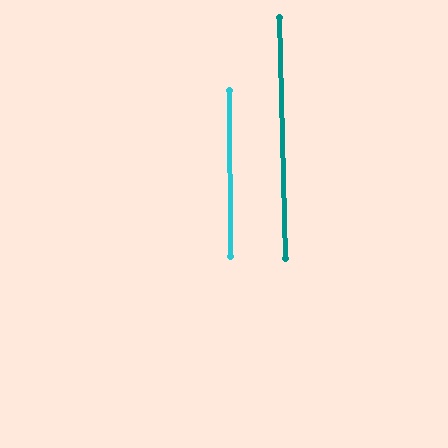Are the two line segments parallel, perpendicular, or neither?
Parallel — their directions differ by only 1.0°.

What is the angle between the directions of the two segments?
Approximately 1 degree.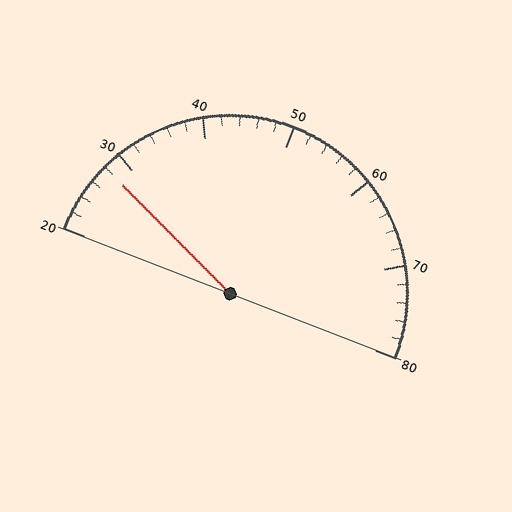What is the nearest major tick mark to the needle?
The nearest major tick mark is 30.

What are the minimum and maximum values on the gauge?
The gauge ranges from 20 to 80.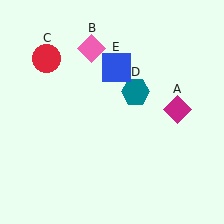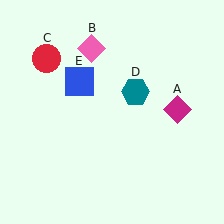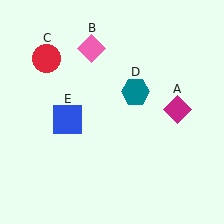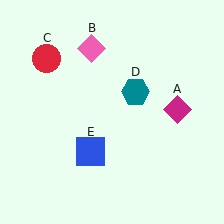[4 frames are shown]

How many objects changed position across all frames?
1 object changed position: blue square (object E).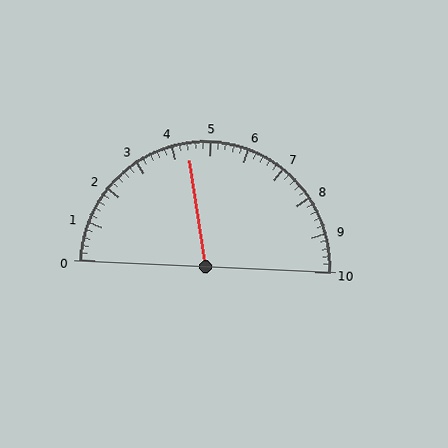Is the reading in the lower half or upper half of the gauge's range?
The reading is in the lower half of the range (0 to 10).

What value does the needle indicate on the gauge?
The needle indicates approximately 4.4.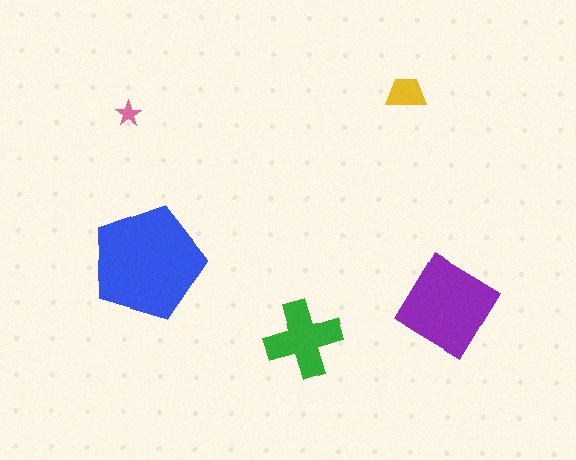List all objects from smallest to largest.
The pink star, the yellow trapezoid, the green cross, the purple diamond, the blue pentagon.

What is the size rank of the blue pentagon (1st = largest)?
1st.